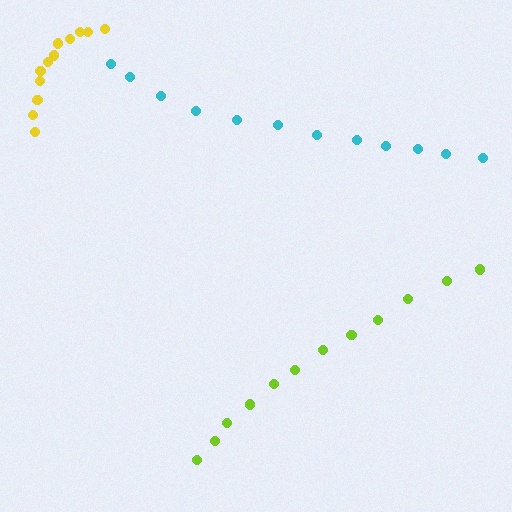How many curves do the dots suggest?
There are 3 distinct paths.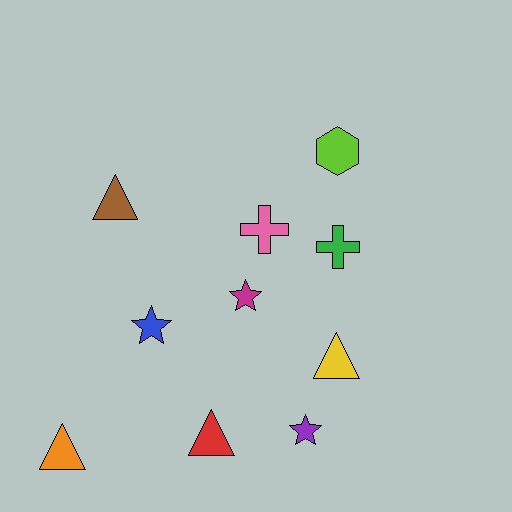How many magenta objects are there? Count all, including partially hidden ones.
There is 1 magenta object.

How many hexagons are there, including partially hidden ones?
There is 1 hexagon.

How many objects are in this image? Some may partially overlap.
There are 10 objects.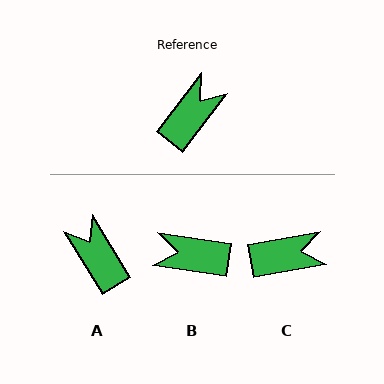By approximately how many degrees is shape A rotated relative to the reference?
Approximately 68 degrees counter-clockwise.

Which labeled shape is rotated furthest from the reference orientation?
B, about 118 degrees away.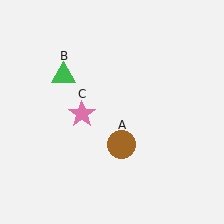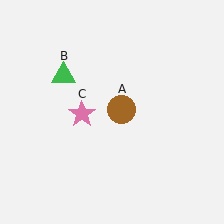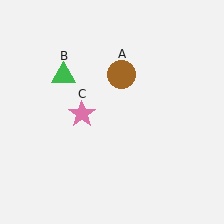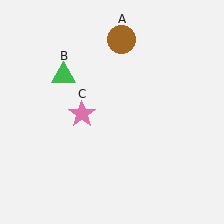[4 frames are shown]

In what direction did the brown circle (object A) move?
The brown circle (object A) moved up.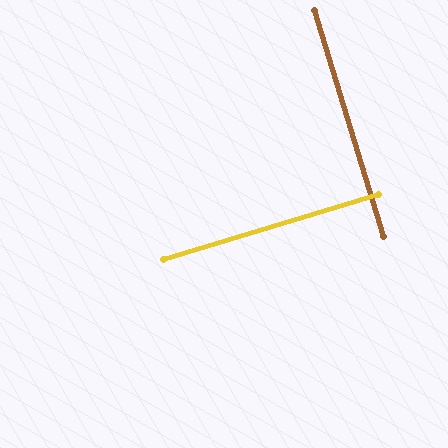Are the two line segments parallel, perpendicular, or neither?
Perpendicular — they meet at approximately 90°.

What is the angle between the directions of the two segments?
Approximately 90 degrees.